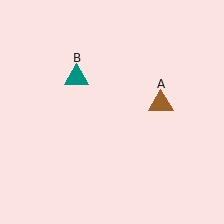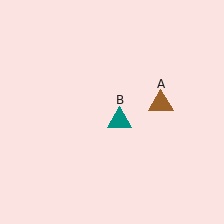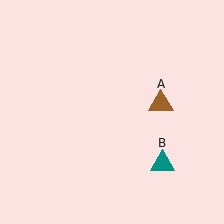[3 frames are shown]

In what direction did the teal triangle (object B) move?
The teal triangle (object B) moved down and to the right.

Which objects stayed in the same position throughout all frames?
Brown triangle (object A) remained stationary.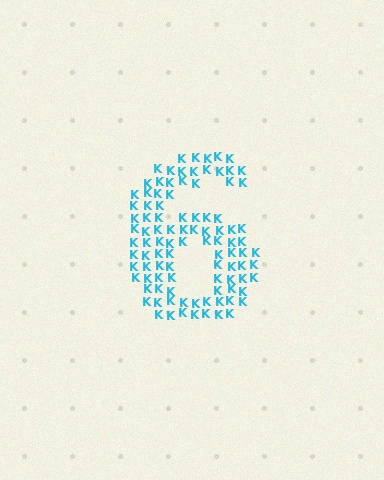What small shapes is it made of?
It is made of small letter K's.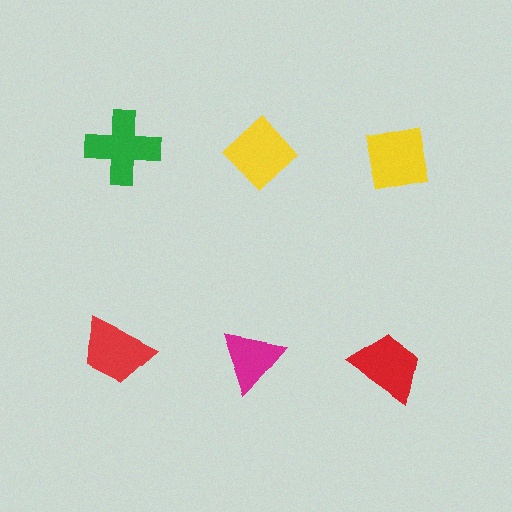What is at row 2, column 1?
A red trapezoid.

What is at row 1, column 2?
A yellow diamond.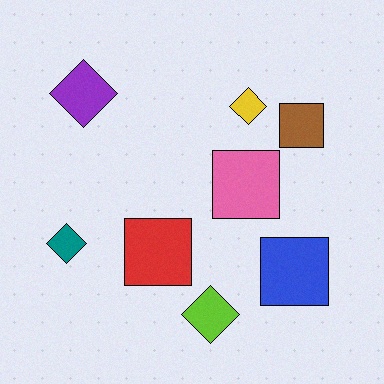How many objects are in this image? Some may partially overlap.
There are 8 objects.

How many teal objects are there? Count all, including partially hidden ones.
There is 1 teal object.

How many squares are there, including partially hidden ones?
There are 4 squares.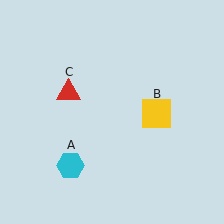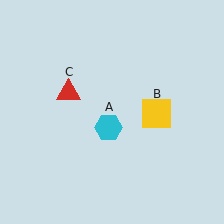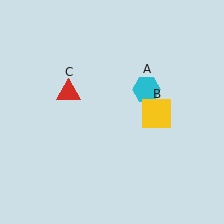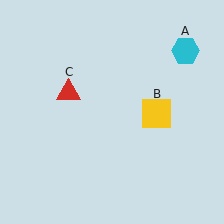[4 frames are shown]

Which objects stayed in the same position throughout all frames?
Yellow square (object B) and red triangle (object C) remained stationary.